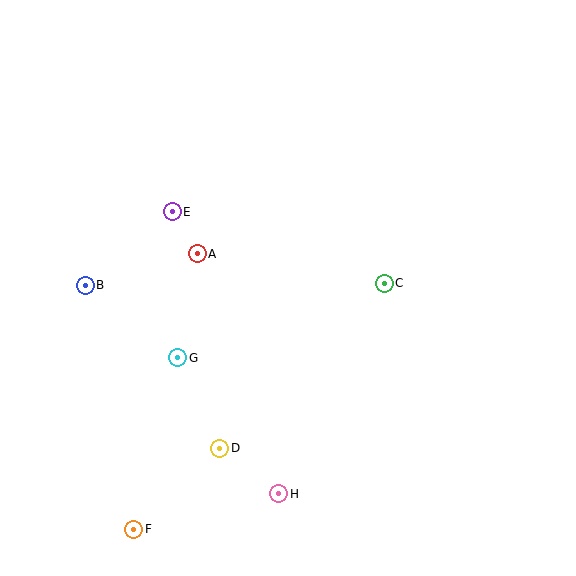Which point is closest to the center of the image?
Point C at (384, 283) is closest to the center.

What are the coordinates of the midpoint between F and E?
The midpoint between F and E is at (153, 371).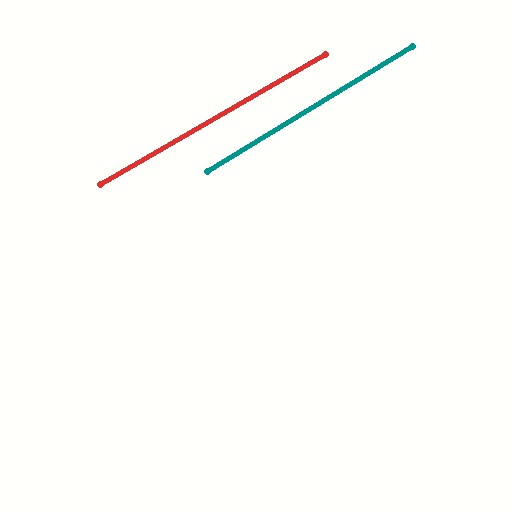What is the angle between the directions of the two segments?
Approximately 1 degree.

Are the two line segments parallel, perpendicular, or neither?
Parallel — their directions differ by only 1.4°.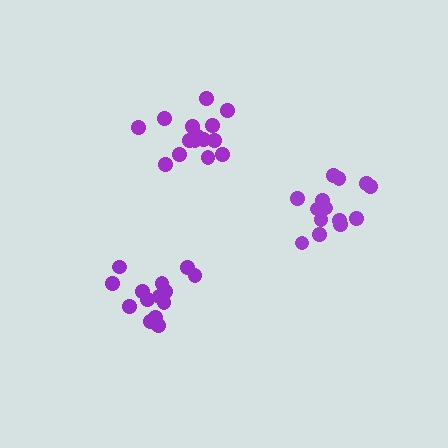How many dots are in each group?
Group 1: 14 dots, Group 2: 15 dots, Group 3: 14 dots (43 total).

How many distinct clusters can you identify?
There are 3 distinct clusters.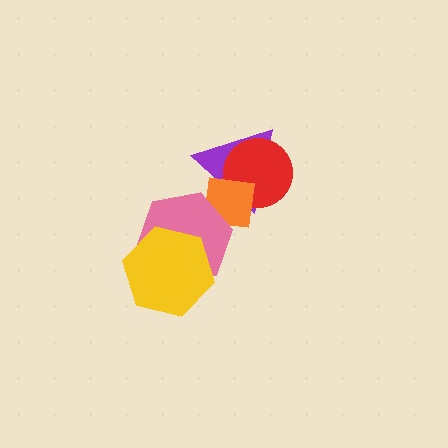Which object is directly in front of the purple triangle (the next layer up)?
The red circle is directly in front of the purple triangle.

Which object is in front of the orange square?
The pink hexagon is in front of the orange square.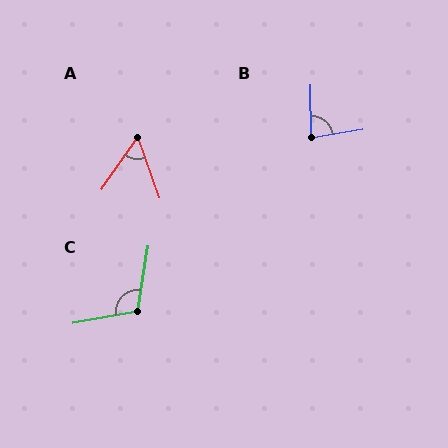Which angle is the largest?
C, at approximately 109 degrees.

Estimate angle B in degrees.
Approximately 81 degrees.